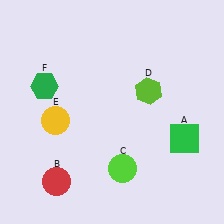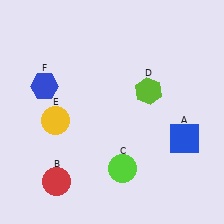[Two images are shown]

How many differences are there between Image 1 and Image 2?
There are 2 differences between the two images.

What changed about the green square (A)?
In Image 1, A is green. In Image 2, it changed to blue.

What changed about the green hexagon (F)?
In Image 1, F is green. In Image 2, it changed to blue.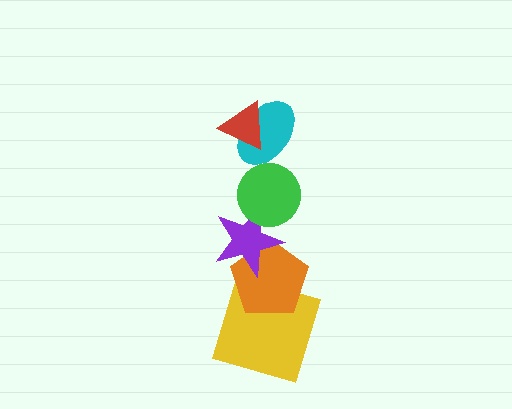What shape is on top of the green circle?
The cyan ellipse is on top of the green circle.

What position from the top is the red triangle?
The red triangle is 1st from the top.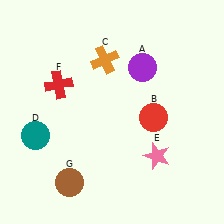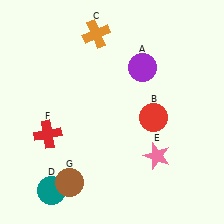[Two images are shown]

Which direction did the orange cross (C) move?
The orange cross (C) moved up.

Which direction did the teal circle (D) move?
The teal circle (D) moved down.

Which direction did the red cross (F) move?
The red cross (F) moved down.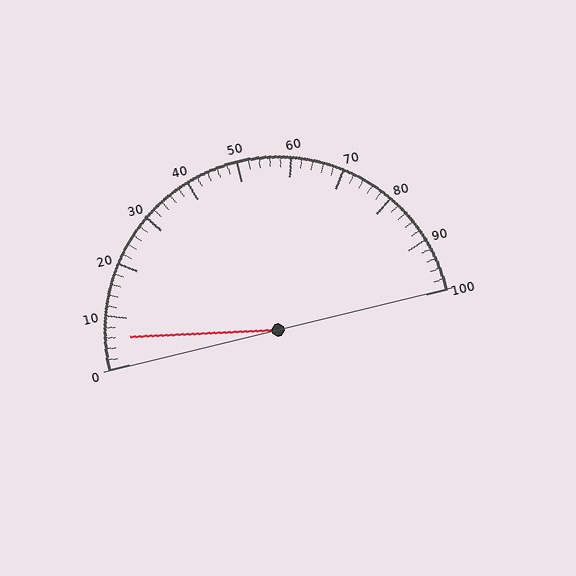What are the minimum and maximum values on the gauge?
The gauge ranges from 0 to 100.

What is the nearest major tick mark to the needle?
The nearest major tick mark is 10.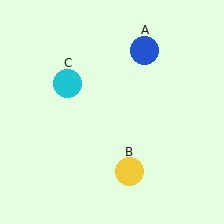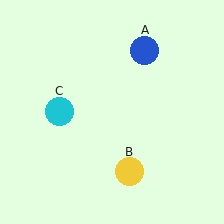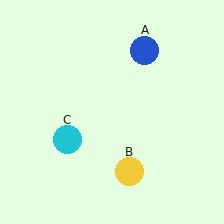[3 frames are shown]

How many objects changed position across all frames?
1 object changed position: cyan circle (object C).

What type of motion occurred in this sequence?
The cyan circle (object C) rotated counterclockwise around the center of the scene.